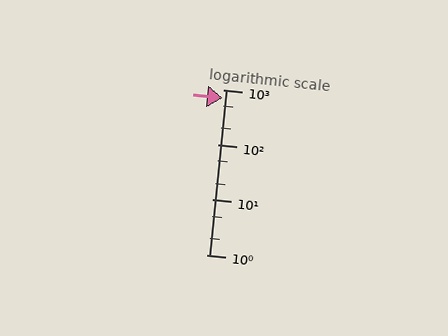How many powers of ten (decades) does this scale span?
The scale spans 3 decades, from 1 to 1000.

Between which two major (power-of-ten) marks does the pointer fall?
The pointer is between 100 and 1000.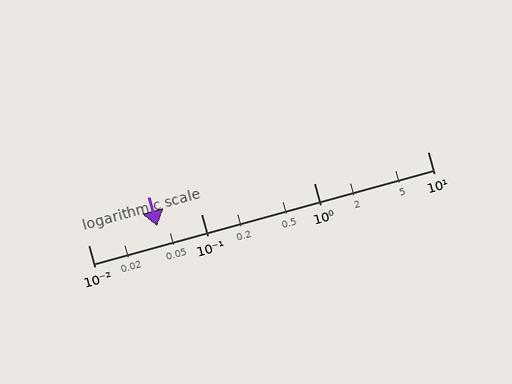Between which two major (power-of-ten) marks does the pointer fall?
The pointer is between 0.01 and 0.1.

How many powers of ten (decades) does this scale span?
The scale spans 3 decades, from 0.01 to 10.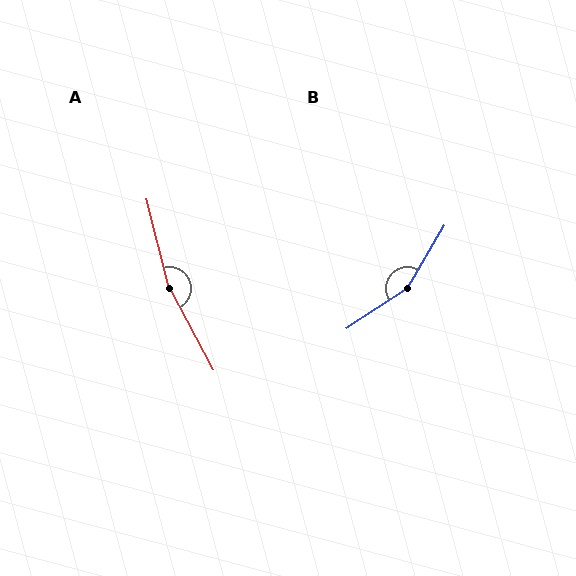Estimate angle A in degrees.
Approximately 166 degrees.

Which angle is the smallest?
B, at approximately 154 degrees.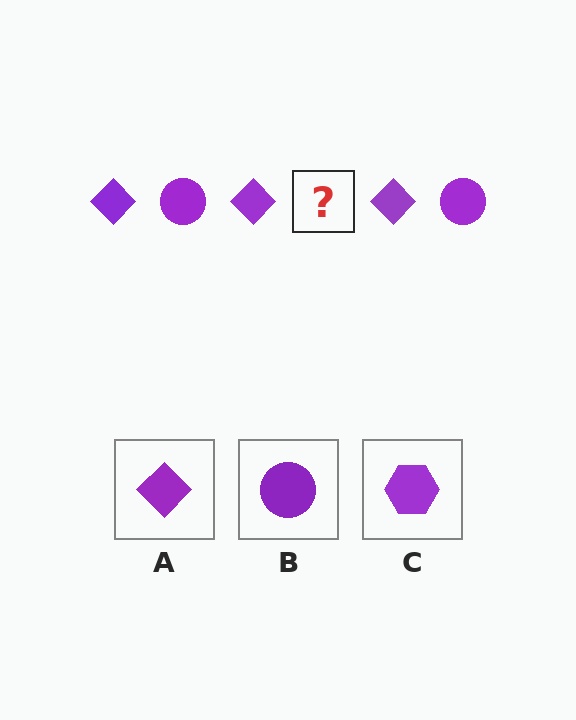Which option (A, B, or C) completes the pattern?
B.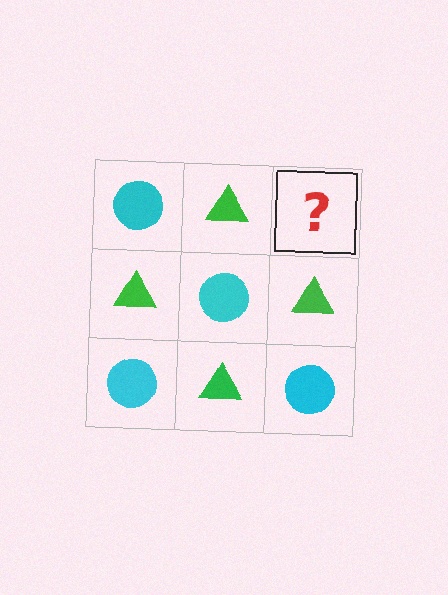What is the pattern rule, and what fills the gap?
The rule is that it alternates cyan circle and green triangle in a checkerboard pattern. The gap should be filled with a cyan circle.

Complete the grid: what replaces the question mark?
The question mark should be replaced with a cyan circle.